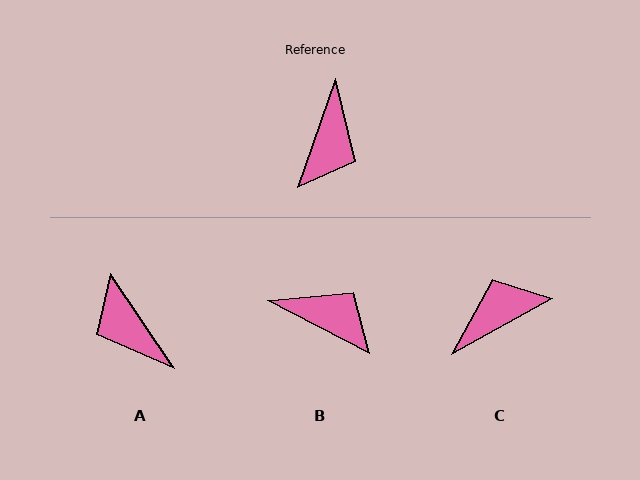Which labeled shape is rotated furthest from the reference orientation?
C, about 138 degrees away.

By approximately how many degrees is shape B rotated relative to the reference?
Approximately 82 degrees counter-clockwise.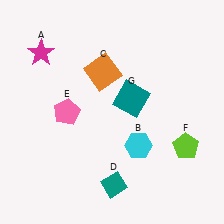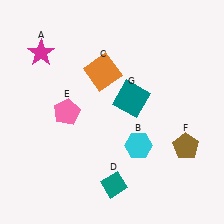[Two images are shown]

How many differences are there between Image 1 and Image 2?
There is 1 difference between the two images.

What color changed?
The pentagon (F) changed from lime in Image 1 to brown in Image 2.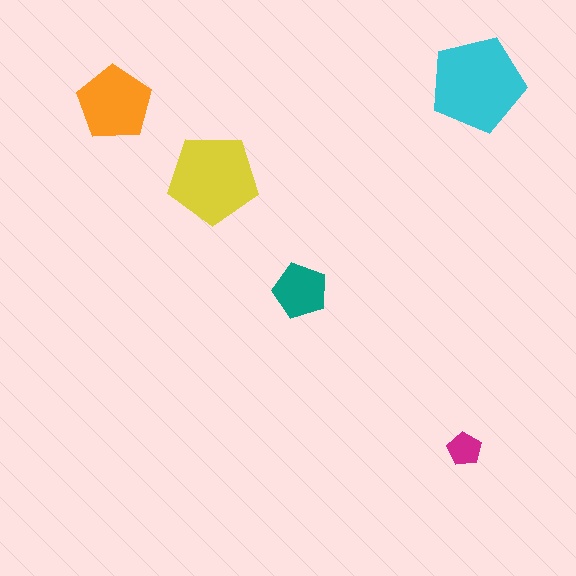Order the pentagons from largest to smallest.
the cyan one, the yellow one, the orange one, the teal one, the magenta one.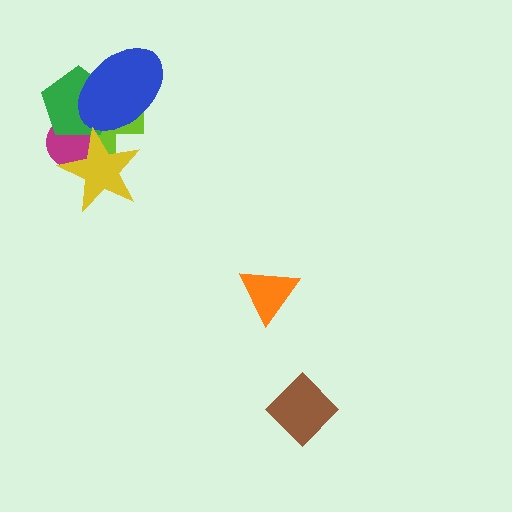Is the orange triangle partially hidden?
No, no other shape covers it.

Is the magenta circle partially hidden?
Yes, it is partially covered by another shape.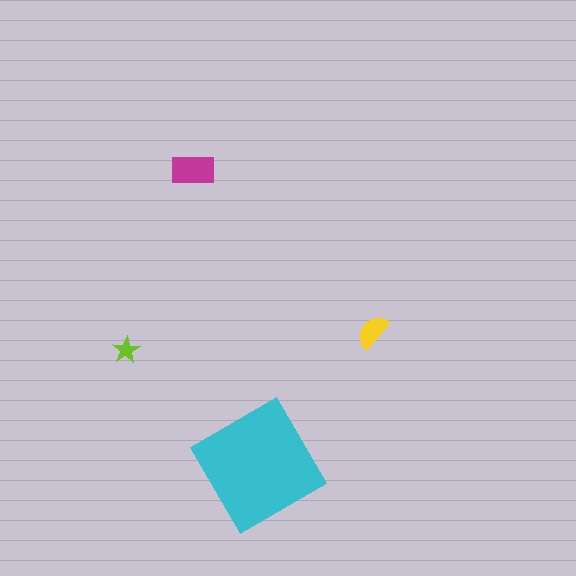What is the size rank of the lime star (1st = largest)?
4th.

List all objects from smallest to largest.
The lime star, the yellow semicircle, the magenta rectangle, the cyan square.